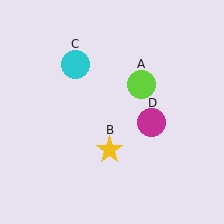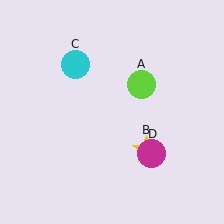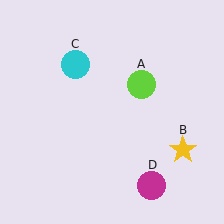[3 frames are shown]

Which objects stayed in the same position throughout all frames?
Lime circle (object A) and cyan circle (object C) remained stationary.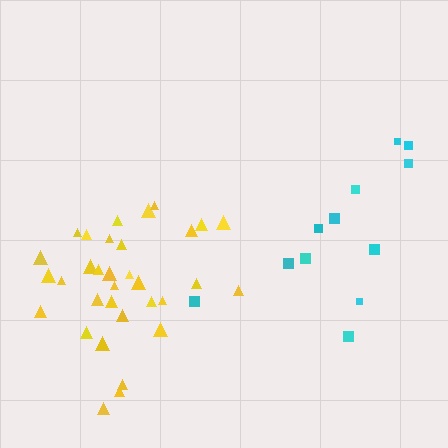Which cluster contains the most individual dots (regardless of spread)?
Yellow (33).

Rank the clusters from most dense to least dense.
yellow, cyan.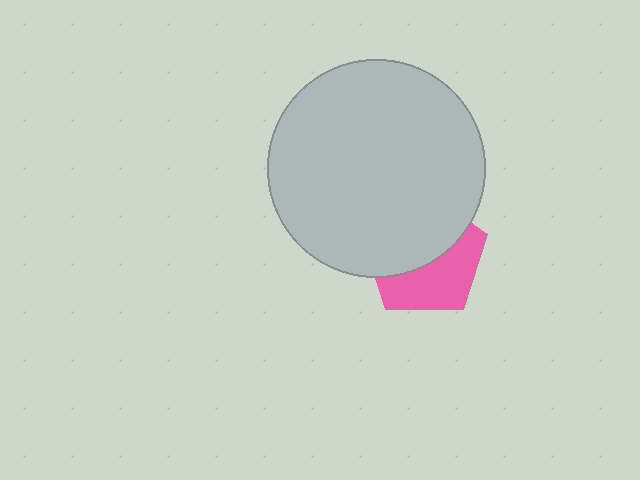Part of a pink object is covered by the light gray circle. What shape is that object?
It is a pentagon.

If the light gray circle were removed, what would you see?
You would see the complete pink pentagon.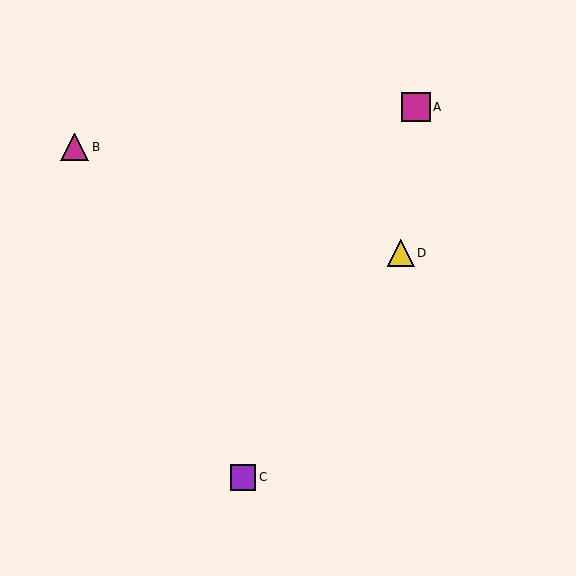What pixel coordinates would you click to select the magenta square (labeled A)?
Click at (416, 107) to select the magenta square A.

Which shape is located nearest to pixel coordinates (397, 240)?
The yellow triangle (labeled D) at (401, 253) is nearest to that location.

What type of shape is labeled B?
Shape B is a magenta triangle.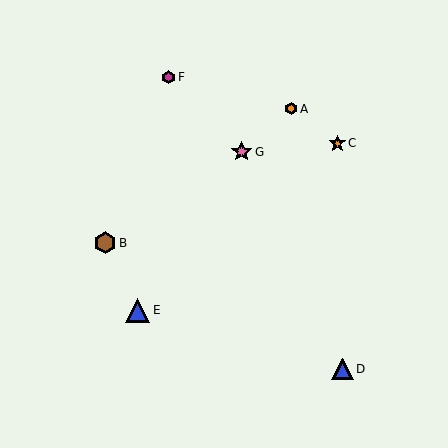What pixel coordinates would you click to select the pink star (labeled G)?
Click at (242, 152) to select the pink star G.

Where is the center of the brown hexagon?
The center of the brown hexagon is at (105, 243).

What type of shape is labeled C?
Shape C is an orange star.